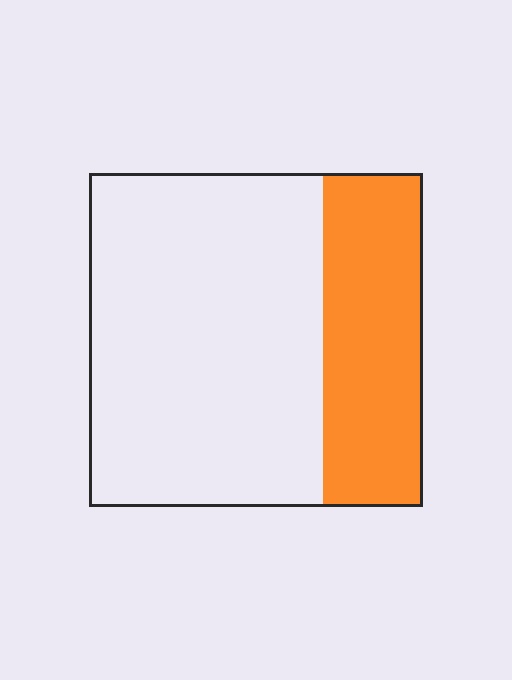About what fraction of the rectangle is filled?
About one third (1/3).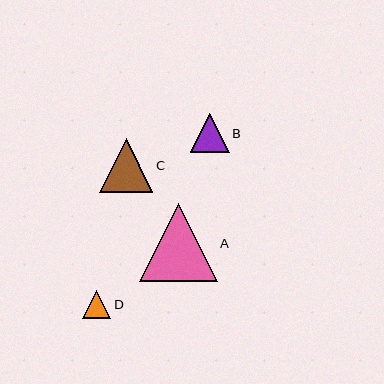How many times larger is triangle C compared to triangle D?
Triangle C is approximately 1.9 times the size of triangle D.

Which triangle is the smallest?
Triangle D is the smallest with a size of approximately 28 pixels.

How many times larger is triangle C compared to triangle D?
Triangle C is approximately 1.9 times the size of triangle D.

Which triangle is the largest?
Triangle A is the largest with a size of approximately 78 pixels.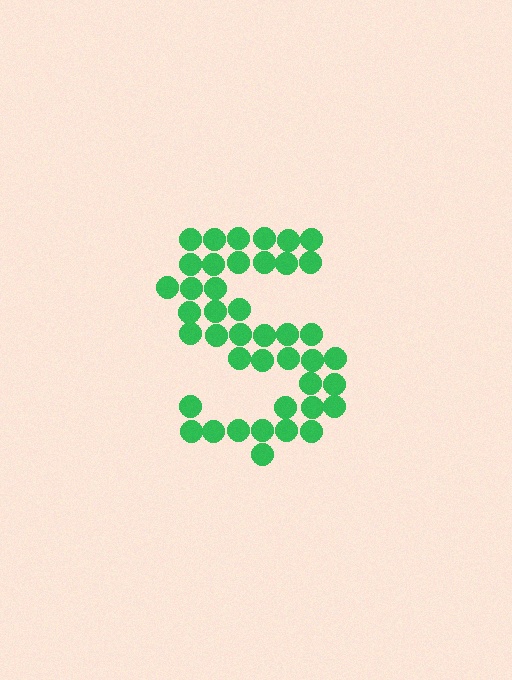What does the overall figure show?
The overall figure shows the letter S.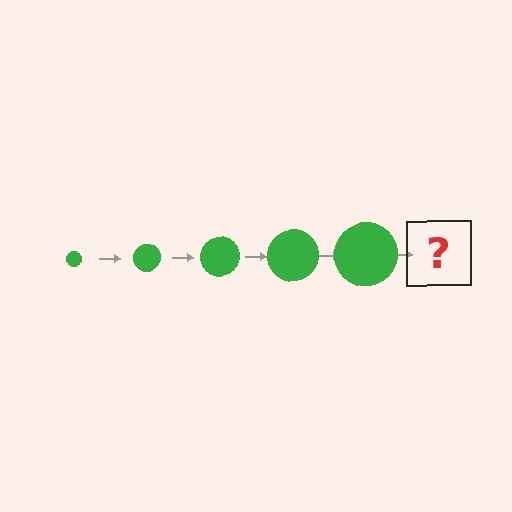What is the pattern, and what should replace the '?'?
The pattern is that the circle gets progressively larger each step. The '?' should be a green circle, larger than the previous one.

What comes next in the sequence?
The next element should be a green circle, larger than the previous one.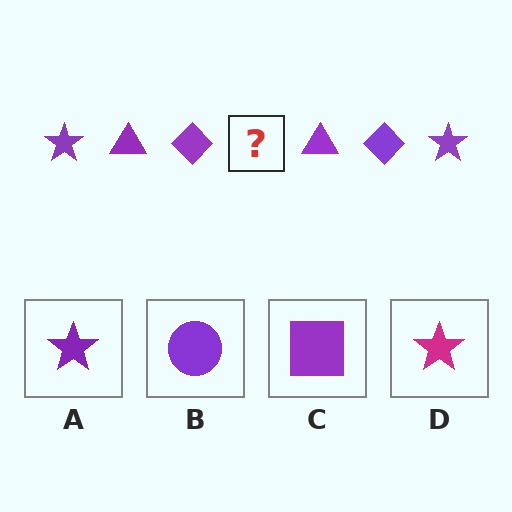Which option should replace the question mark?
Option A.